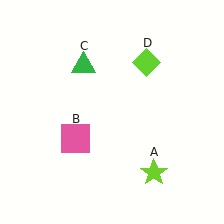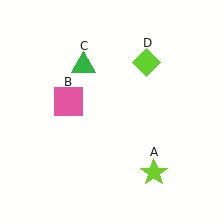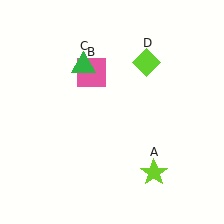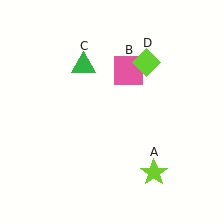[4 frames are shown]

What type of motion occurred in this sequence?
The pink square (object B) rotated clockwise around the center of the scene.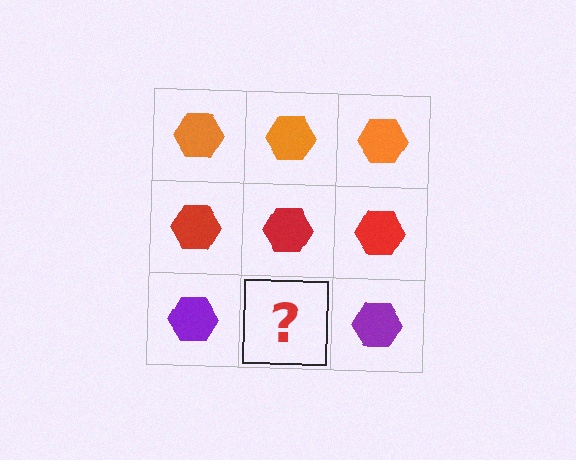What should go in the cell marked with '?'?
The missing cell should contain a purple hexagon.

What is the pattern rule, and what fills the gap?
The rule is that each row has a consistent color. The gap should be filled with a purple hexagon.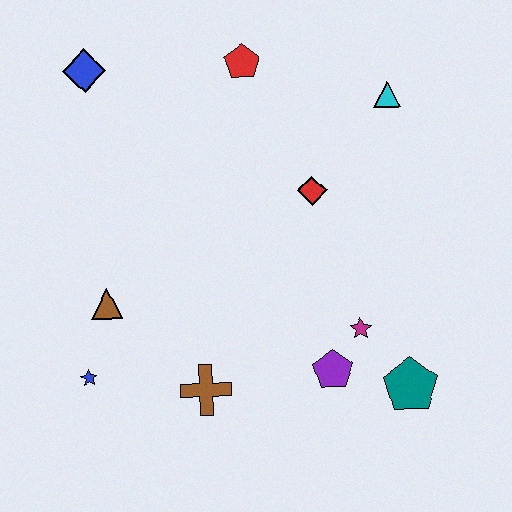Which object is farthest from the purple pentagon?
The blue diamond is farthest from the purple pentagon.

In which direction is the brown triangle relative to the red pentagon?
The brown triangle is below the red pentagon.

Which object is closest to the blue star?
The brown triangle is closest to the blue star.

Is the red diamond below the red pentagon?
Yes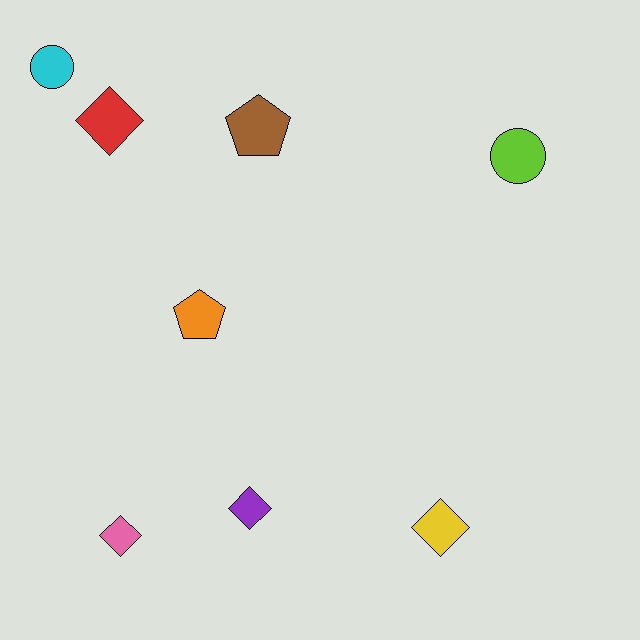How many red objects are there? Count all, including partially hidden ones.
There is 1 red object.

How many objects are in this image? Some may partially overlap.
There are 8 objects.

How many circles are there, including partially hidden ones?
There are 2 circles.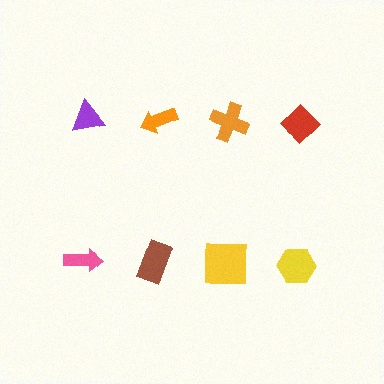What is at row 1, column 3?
An orange cross.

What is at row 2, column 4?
A yellow hexagon.